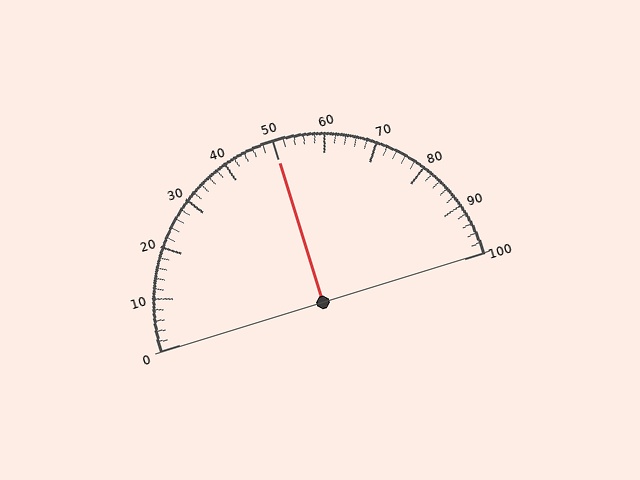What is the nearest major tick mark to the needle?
The nearest major tick mark is 50.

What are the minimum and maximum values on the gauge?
The gauge ranges from 0 to 100.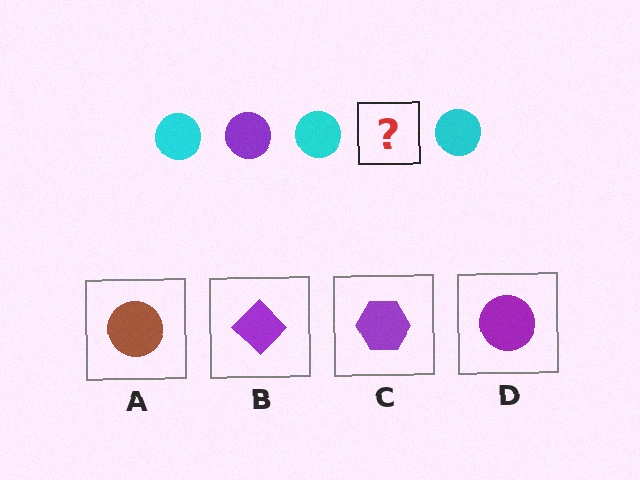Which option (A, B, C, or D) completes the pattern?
D.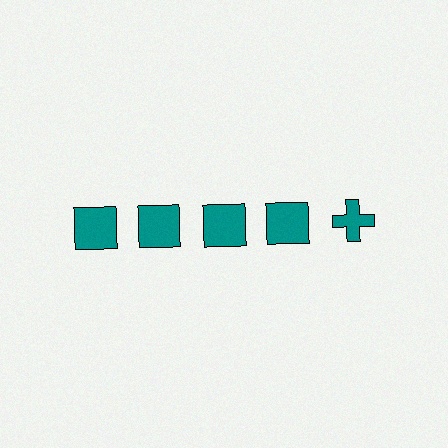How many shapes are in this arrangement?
There are 5 shapes arranged in a grid pattern.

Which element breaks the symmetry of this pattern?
The teal cross in the top row, rightmost column breaks the symmetry. All other shapes are teal squares.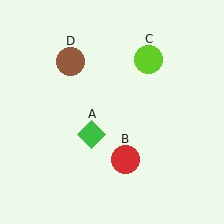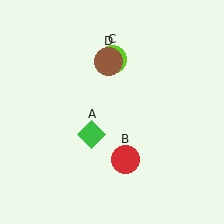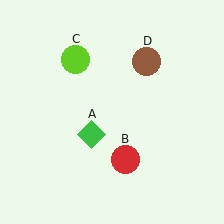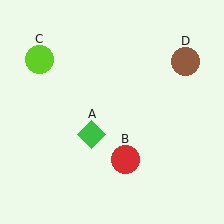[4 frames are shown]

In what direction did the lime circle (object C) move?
The lime circle (object C) moved left.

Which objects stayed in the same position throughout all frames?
Green diamond (object A) and red circle (object B) remained stationary.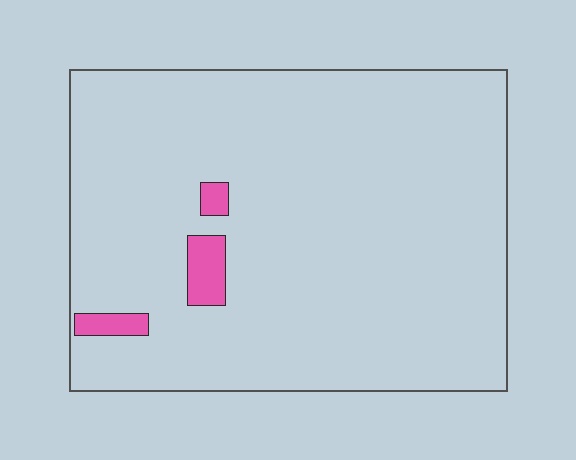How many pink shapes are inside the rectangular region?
3.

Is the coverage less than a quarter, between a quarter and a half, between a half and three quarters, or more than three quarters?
Less than a quarter.